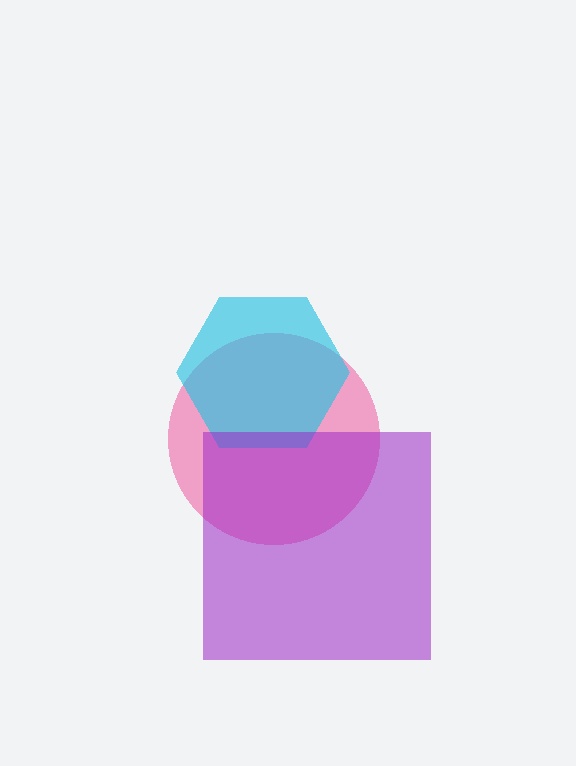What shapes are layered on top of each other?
The layered shapes are: a pink circle, a cyan hexagon, a purple square.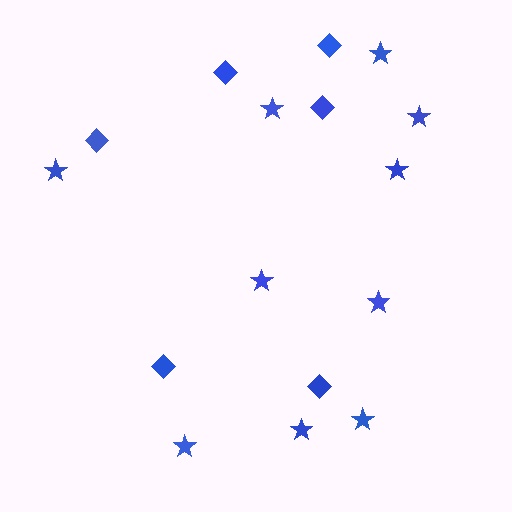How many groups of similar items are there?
There are 2 groups: one group of diamonds (6) and one group of stars (10).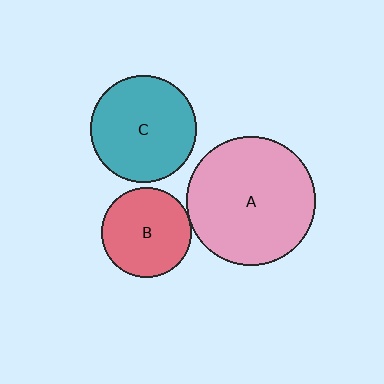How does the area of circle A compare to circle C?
Approximately 1.5 times.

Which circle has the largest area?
Circle A (pink).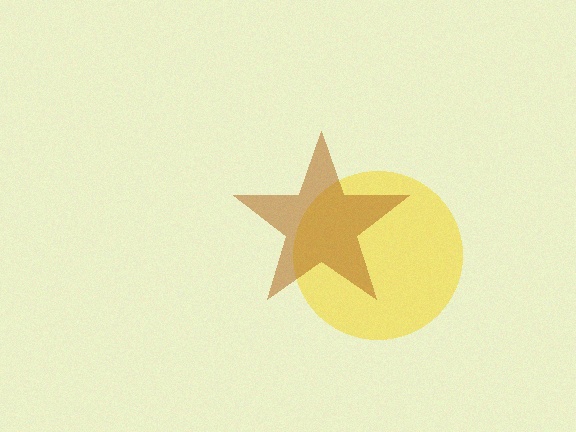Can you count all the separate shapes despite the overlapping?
Yes, there are 2 separate shapes.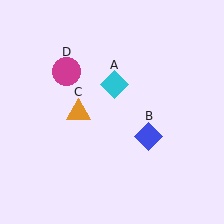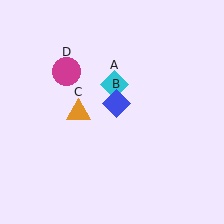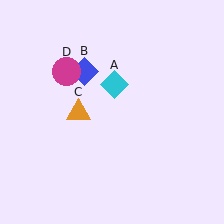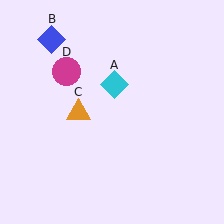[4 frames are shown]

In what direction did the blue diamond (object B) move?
The blue diamond (object B) moved up and to the left.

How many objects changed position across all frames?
1 object changed position: blue diamond (object B).